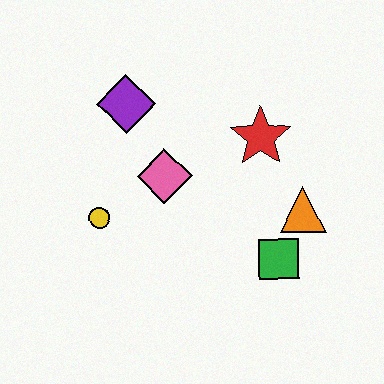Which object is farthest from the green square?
The purple diamond is farthest from the green square.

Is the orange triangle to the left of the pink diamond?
No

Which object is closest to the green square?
The orange triangle is closest to the green square.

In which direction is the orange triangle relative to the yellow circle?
The orange triangle is to the right of the yellow circle.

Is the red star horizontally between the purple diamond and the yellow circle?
No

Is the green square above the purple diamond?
No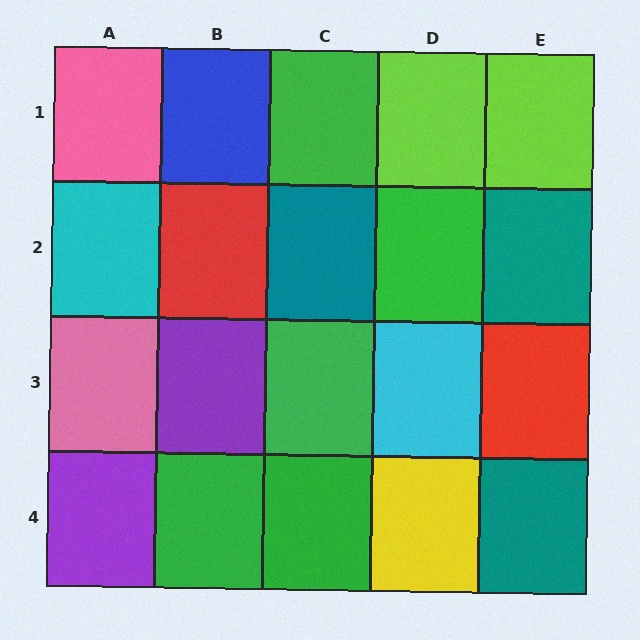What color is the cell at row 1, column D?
Lime.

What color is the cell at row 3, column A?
Pink.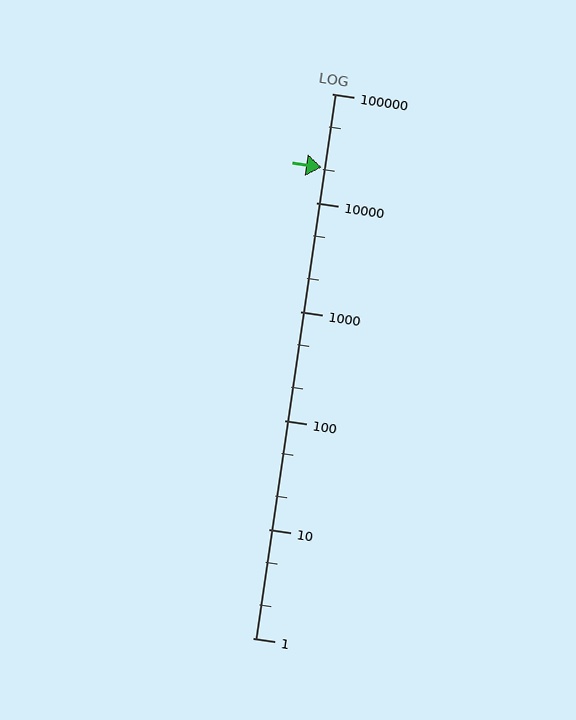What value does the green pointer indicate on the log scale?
The pointer indicates approximately 21000.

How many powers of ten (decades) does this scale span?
The scale spans 5 decades, from 1 to 100000.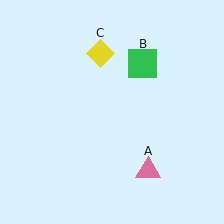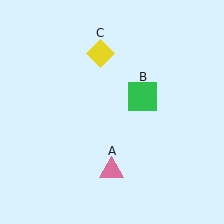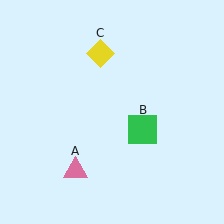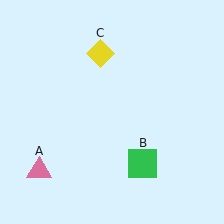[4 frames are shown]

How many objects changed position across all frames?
2 objects changed position: pink triangle (object A), green square (object B).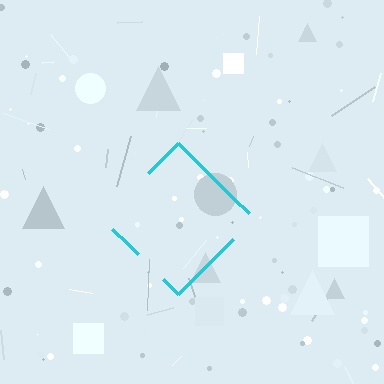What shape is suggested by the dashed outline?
The dashed outline suggests a diamond.